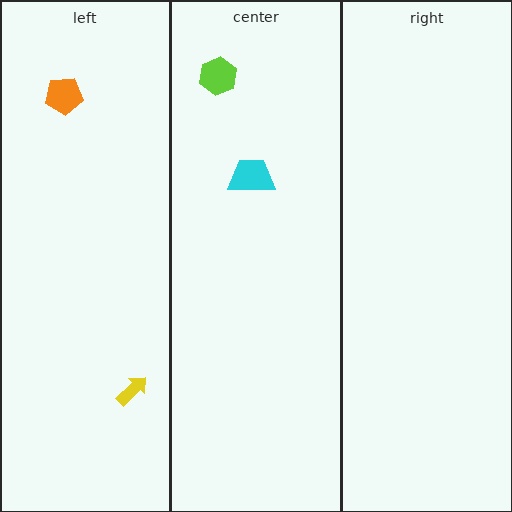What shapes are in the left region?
The orange pentagon, the yellow arrow.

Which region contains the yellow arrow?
The left region.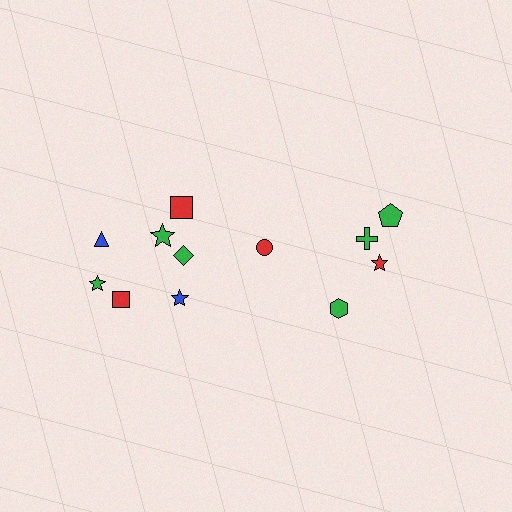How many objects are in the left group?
There are 7 objects.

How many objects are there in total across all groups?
There are 12 objects.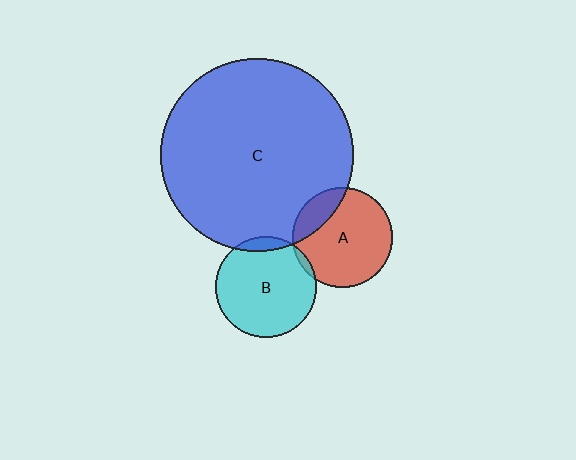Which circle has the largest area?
Circle C (blue).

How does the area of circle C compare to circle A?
Approximately 3.7 times.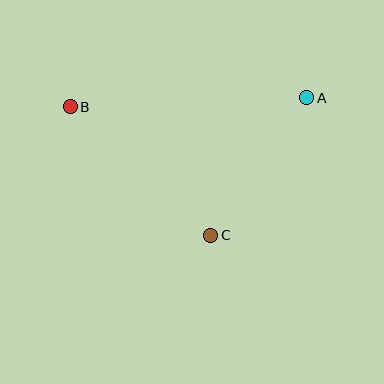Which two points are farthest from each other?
Points A and B are farthest from each other.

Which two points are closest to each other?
Points A and C are closest to each other.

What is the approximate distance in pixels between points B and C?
The distance between B and C is approximately 190 pixels.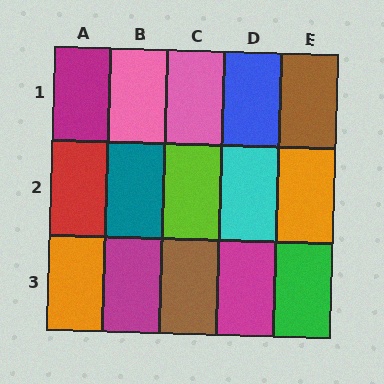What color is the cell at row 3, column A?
Orange.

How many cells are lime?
1 cell is lime.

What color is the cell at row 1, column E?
Brown.